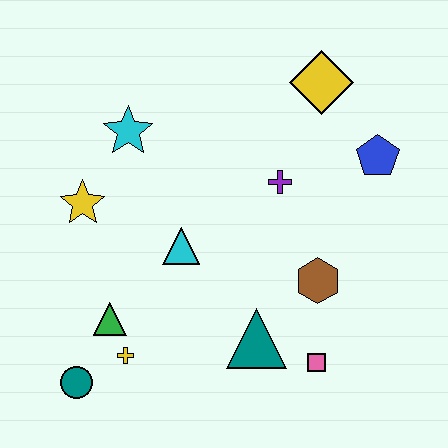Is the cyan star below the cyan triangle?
No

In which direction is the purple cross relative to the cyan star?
The purple cross is to the right of the cyan star.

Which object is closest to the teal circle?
The yellow cross is closest to the teal circle.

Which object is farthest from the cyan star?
The pink square is farthest from the cyan star.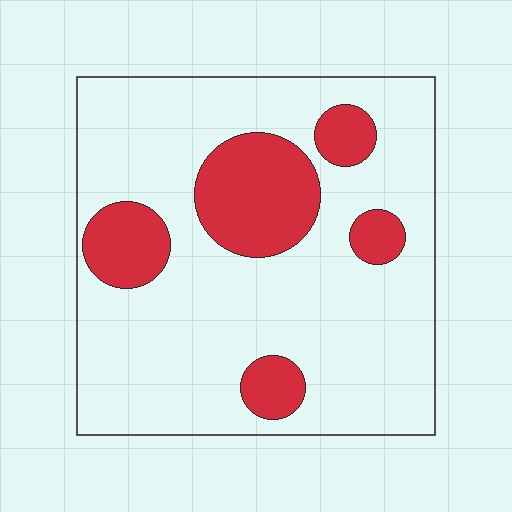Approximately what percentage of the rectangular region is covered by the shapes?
Approximately 20%.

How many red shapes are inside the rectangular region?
5.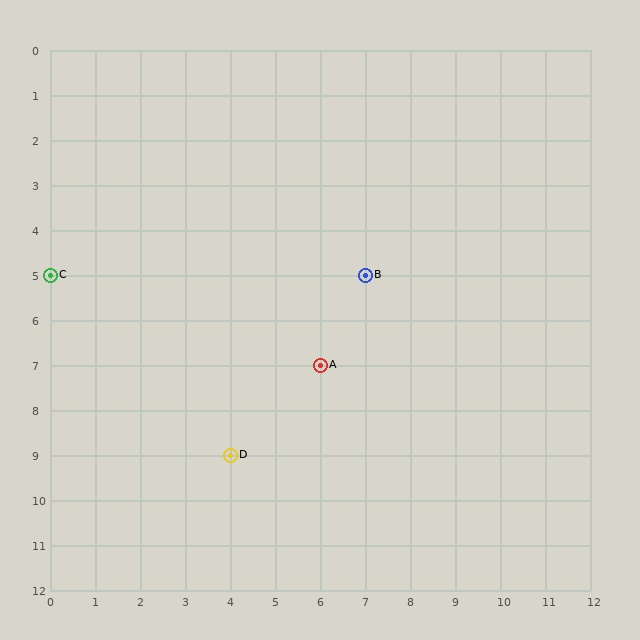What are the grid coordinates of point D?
Point D is at grid coordinates (4, 9).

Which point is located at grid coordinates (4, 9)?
Point D is at (4, 9).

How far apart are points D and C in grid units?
Points D and C are 4 columns and 4 rows apart (about 5.7 grid units diagonally).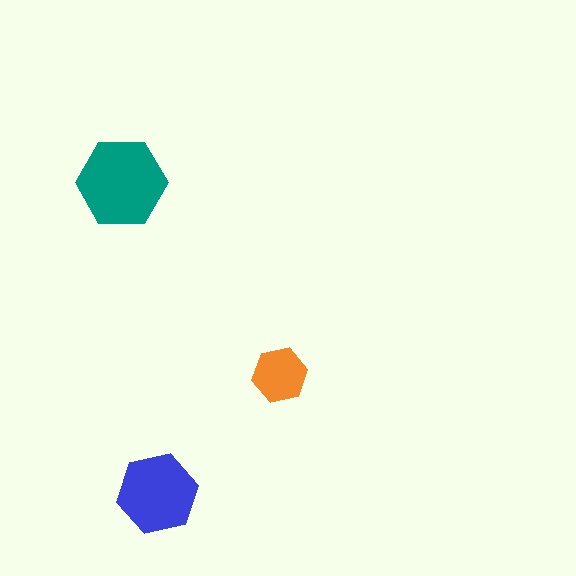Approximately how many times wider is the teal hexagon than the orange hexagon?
About 1.5 times wider.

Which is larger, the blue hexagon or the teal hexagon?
The teal one.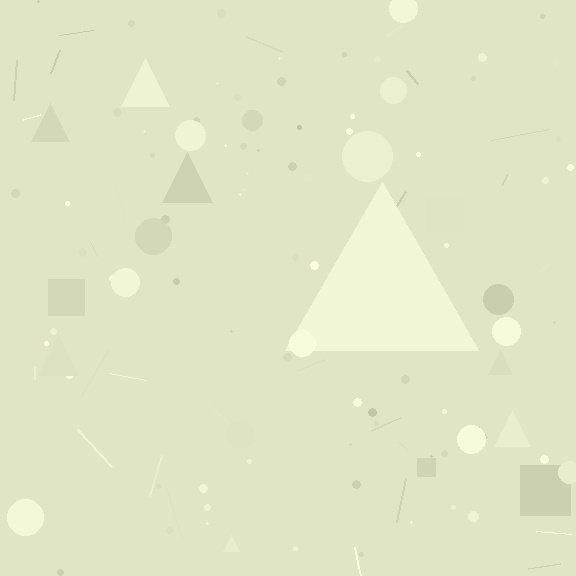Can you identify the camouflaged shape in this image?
The camouflaged shape is a triangle.